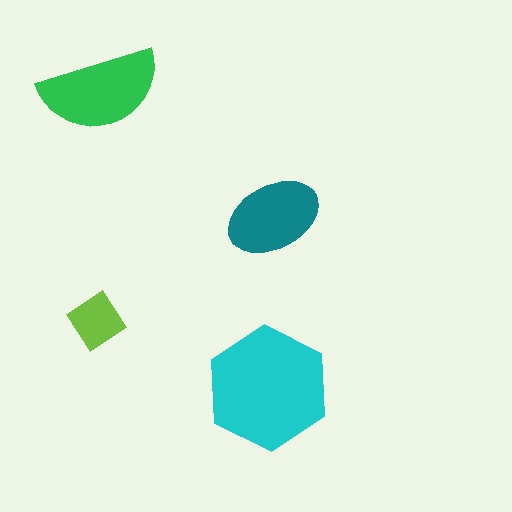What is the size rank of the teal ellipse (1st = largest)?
3rd.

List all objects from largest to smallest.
The cyan hexagon, the green semicircle, the teal ellipse, the lime diamond.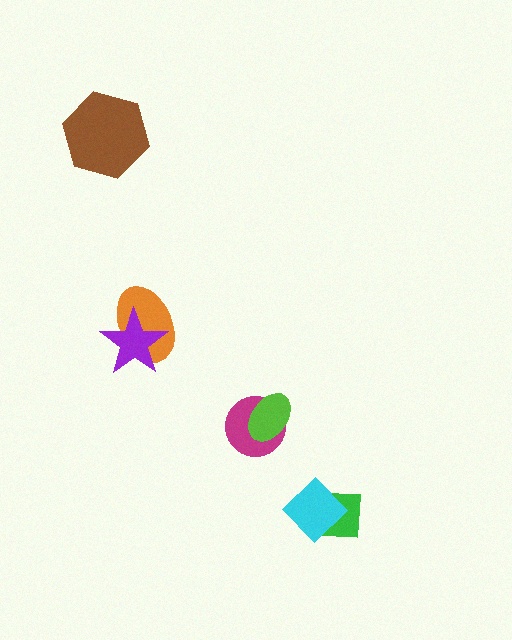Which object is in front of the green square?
The cyan diamond is in front of the green square.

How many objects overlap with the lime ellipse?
1 object overlaps with the lime ellipse.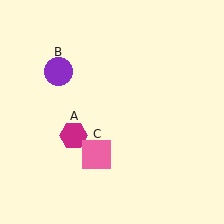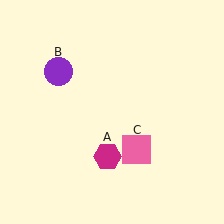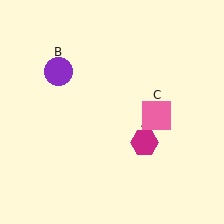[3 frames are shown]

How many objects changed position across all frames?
2 objects changed position: magenta hexagon (object A), pink square (object C).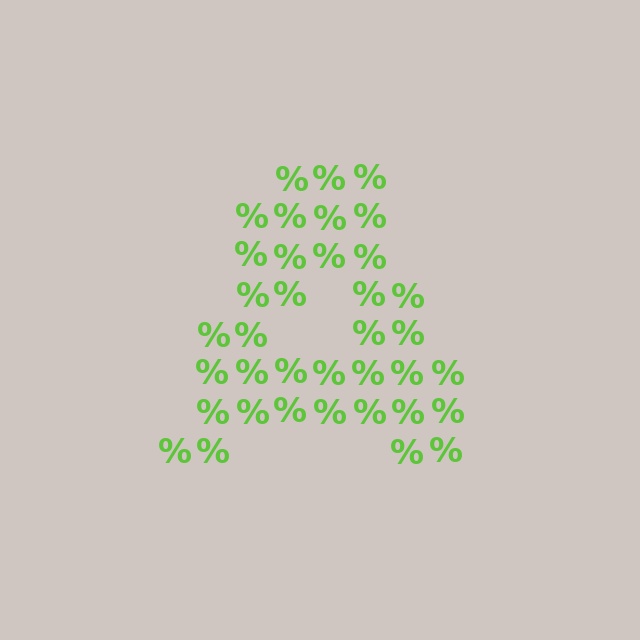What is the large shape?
The large shape is the letter A.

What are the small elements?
The small elements are percent signs.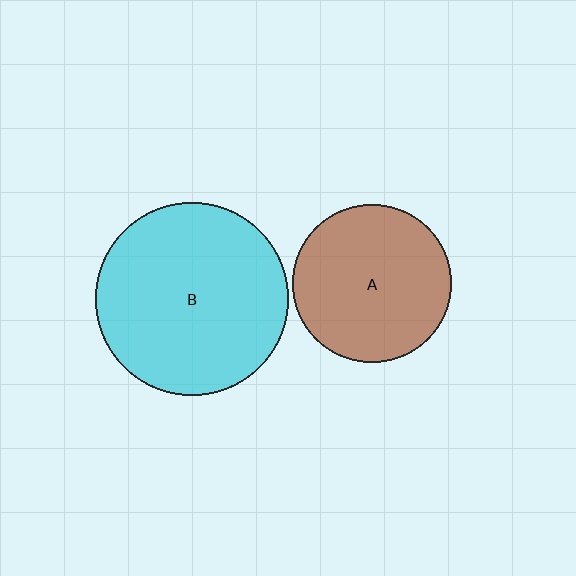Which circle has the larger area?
Circle B (cyan).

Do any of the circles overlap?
No, none of the circles overlap.